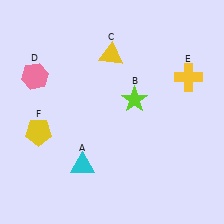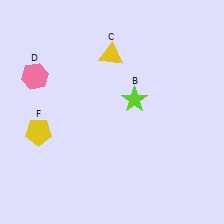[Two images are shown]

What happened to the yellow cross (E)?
The yellow cross (E) was removed in Image 2. It was in the top-right area of Image 1.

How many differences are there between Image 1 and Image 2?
There are 2 differences between the two images.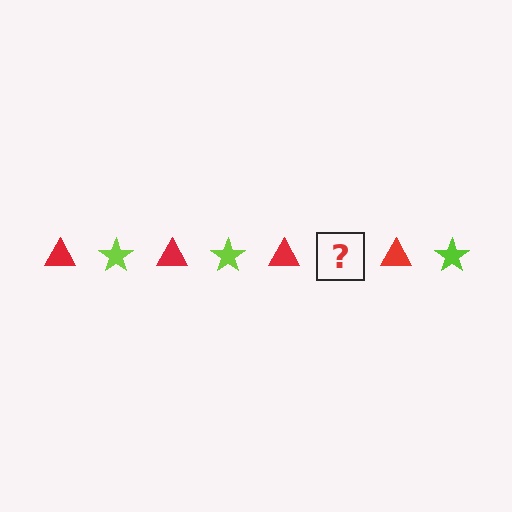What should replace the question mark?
The question mark should be replaced with a lime star.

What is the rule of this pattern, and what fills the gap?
The rule is that the pattern alternates between red triangle and lime star. The gap should be filled with a lime star.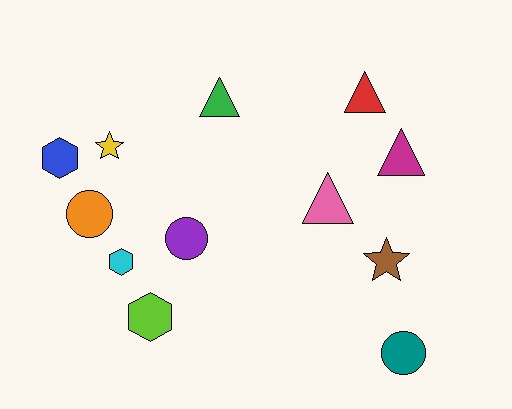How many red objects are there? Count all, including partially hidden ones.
There is 1 red object.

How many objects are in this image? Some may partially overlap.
There are 12 objects.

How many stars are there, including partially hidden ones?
There are 2 stars.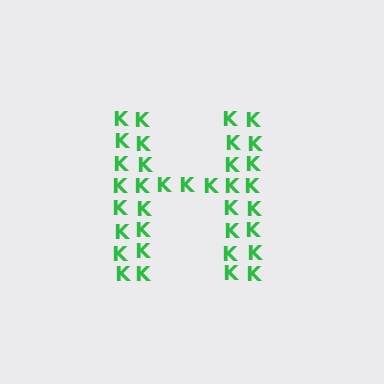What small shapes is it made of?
It is made of small letter K's.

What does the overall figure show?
The overall figure shows the letter H.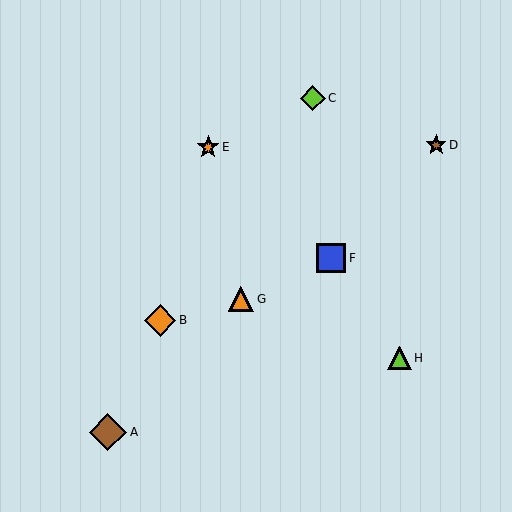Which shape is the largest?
The brown diamond (labeled A) is the largest.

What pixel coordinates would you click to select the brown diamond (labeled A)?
Click at (108, 432) to select the brown diamond A.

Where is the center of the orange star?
The center of the orange star is at (208, 147).